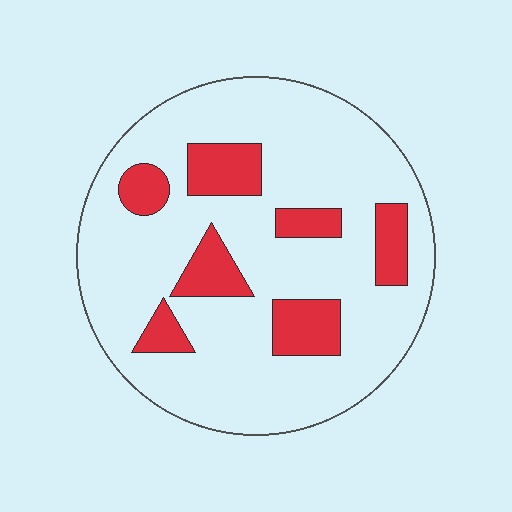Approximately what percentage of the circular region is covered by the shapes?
Approximately 20%.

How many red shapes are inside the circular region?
7.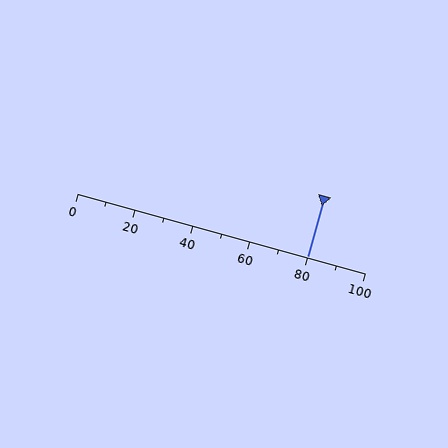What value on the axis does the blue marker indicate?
The marker indicates approximately 80.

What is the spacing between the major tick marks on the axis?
The major ticks are spaced 20 apart.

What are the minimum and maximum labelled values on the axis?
The axis runs from 0 to 100.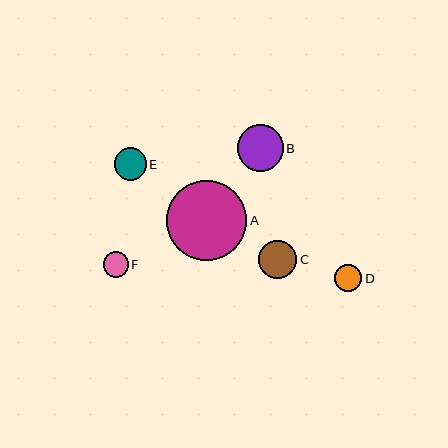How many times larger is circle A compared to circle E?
Circle A is approximately 2.5 times the size of circle E.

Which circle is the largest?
Circle A is the largest with a size of approximately 80 pixels.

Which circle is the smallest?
Circle F is the smallest with a size of approximately 25 pixels.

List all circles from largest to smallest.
From largest to smallest: A, B, C, E, D, F.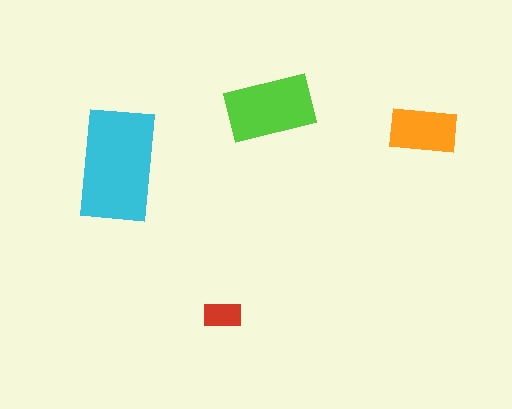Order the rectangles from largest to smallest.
the cyan one, the lime one, the orange one, the red one.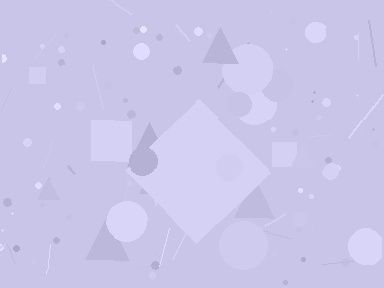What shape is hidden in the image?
A diamond is hidden in the image.